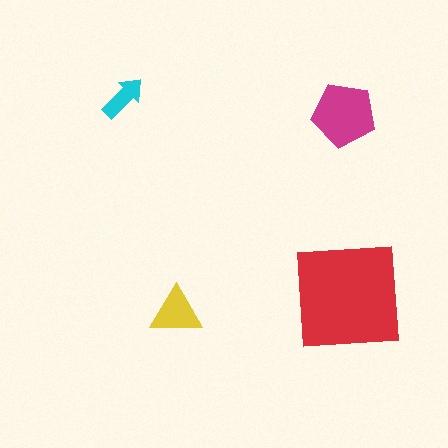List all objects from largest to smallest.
The red square, the magenta pentagon, the yellow triangle, the cyan arrow.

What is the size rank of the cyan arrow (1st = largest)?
4th.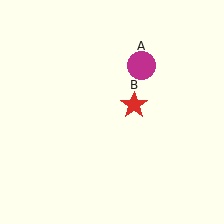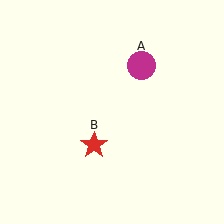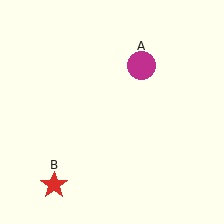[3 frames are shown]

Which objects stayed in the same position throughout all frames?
Magenta circle (object A) remained stationary.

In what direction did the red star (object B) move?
The red star (object B) moved down and to the left.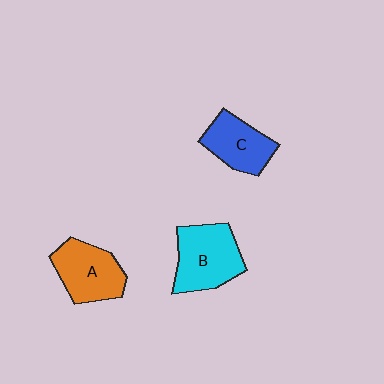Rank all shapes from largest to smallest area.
From largest to smallest: B (cyan), A (orange), C (blue).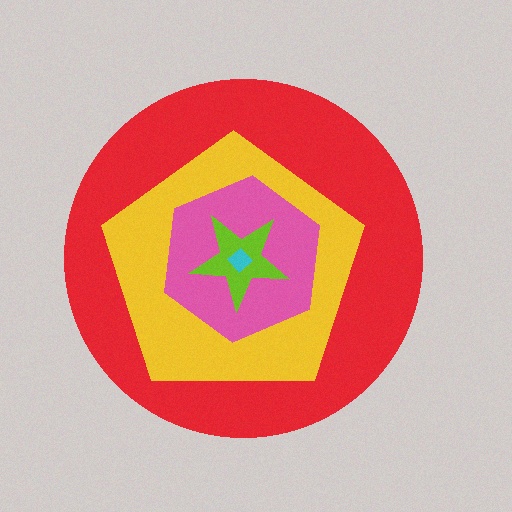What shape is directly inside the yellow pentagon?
The pink hexagon.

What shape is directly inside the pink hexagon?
The lime star.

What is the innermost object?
The cyan diamond.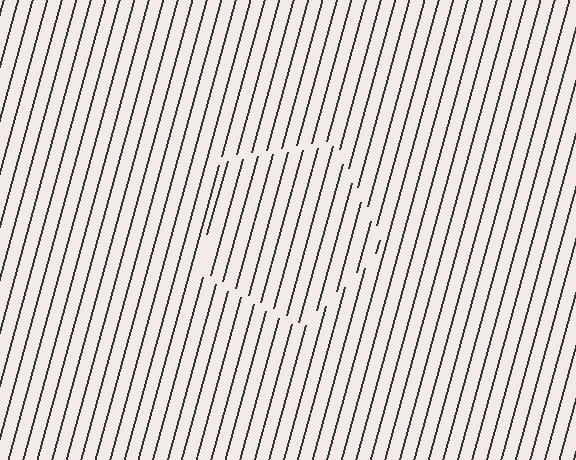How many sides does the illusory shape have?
5 sides — the line-ends trace a pentagon.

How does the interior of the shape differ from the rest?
The interior of the shape contains the same grating, shifted by half a period — the contour is defined by the phase discontinuity where line-ends from the inner and outer gratings abut.